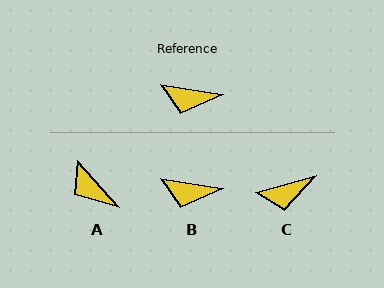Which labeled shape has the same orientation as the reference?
B.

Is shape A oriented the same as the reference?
No, it is off by about 40 degrees.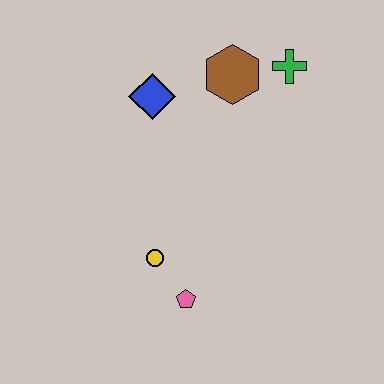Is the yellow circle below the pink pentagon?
No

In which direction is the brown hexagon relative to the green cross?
The brown hexagon is to the left of the green cross.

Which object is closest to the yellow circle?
The pink pentagon is closest to the yellow circle.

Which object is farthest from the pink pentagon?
The green cross is farthest from the pink pentagon.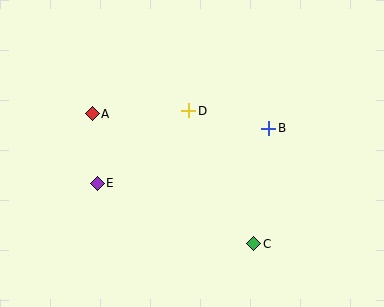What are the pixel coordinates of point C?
Point C is at (254, 244).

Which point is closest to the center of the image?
Point D at (189, 111) is closest to the center.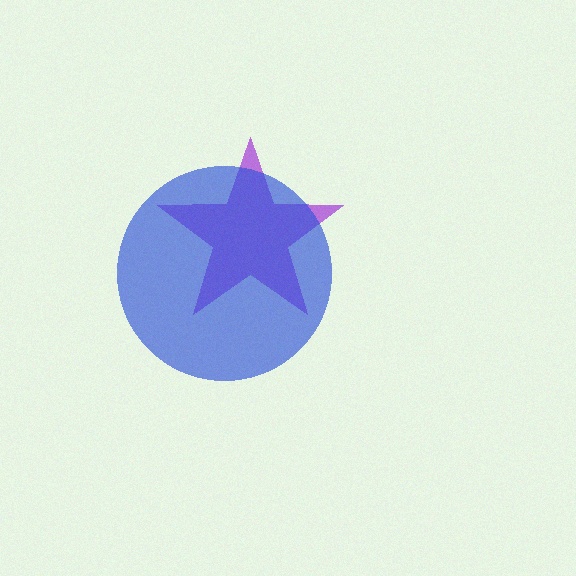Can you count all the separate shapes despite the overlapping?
Yes, there are 2 separate shapes.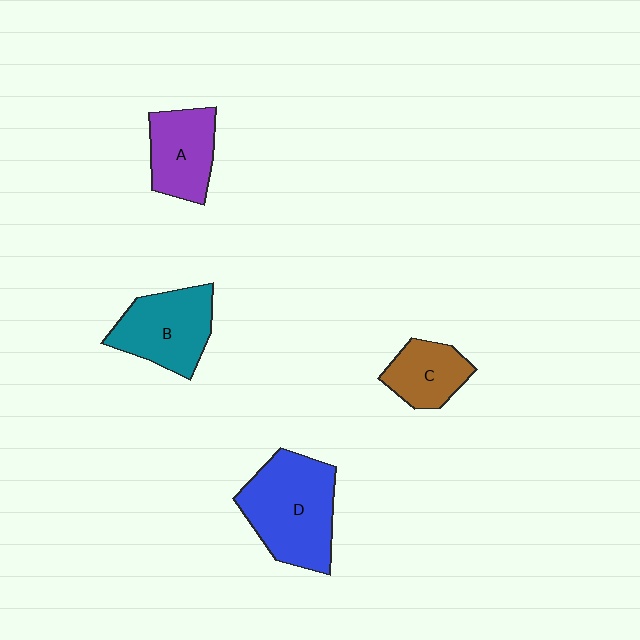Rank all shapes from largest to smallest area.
From largest to smallest: D (blue), B (teal), A (purple), C (brown).